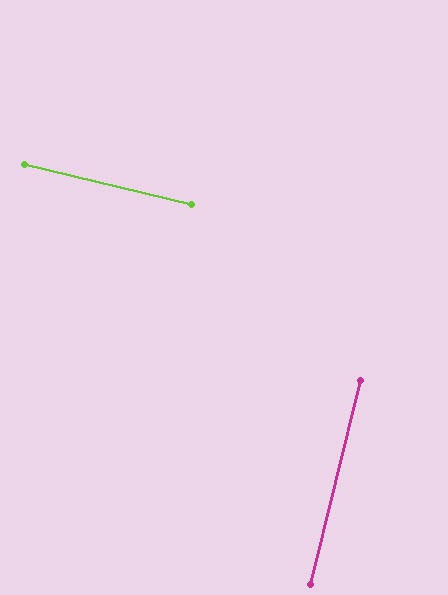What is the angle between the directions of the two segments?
Approximately 90 degrees.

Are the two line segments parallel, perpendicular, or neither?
Perpendicular — they meet at approximately 90°.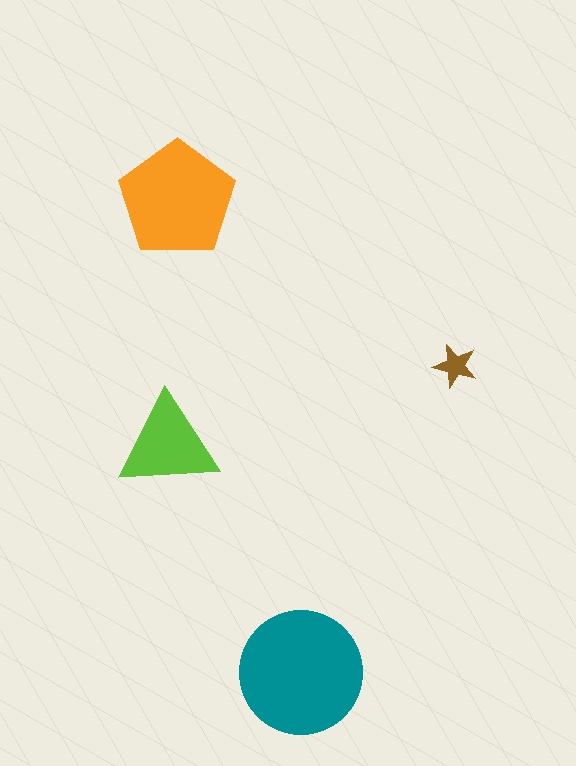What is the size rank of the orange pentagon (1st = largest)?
2nd.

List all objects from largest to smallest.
The teal circle, the orange pentagon, the lime triangle, the brown star.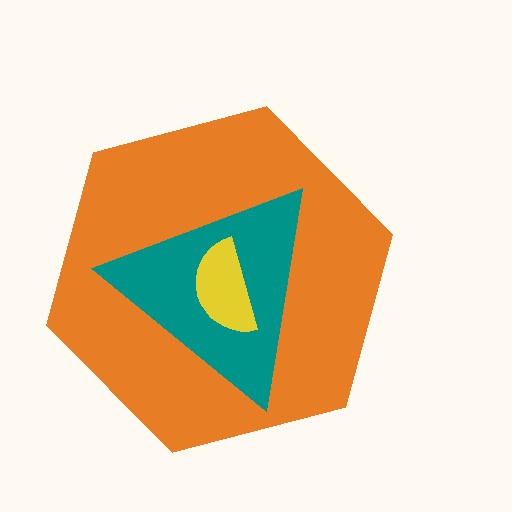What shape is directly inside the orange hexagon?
The teal triangle.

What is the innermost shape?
The yellow semicircle.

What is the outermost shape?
The orange hexagon.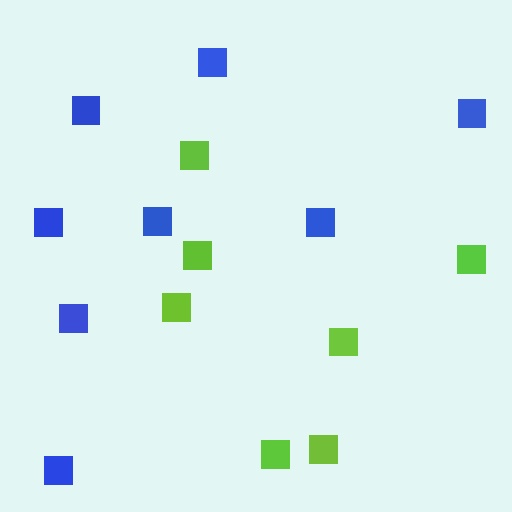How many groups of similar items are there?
There are 2 groups: one group of blue squares (8) and one group of lime squares (7).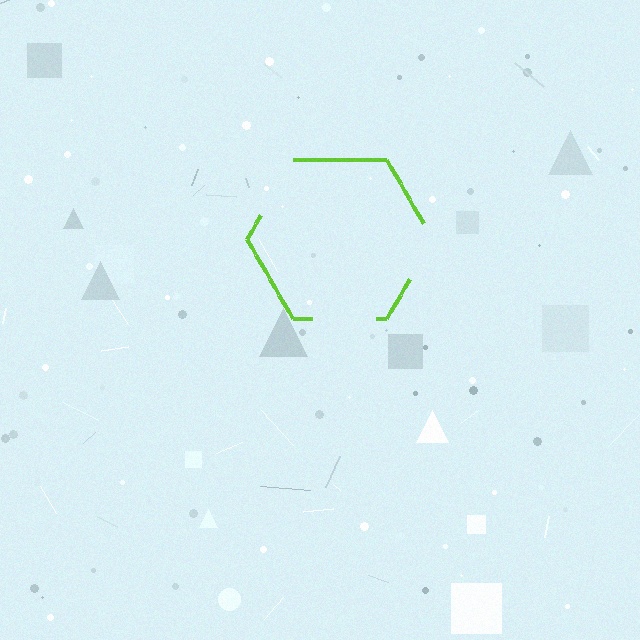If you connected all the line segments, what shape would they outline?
They would outline a hexagon.